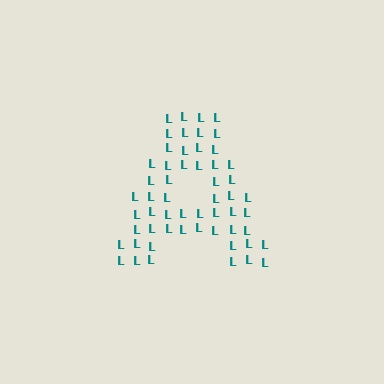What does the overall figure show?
The overall figure shows the letter A.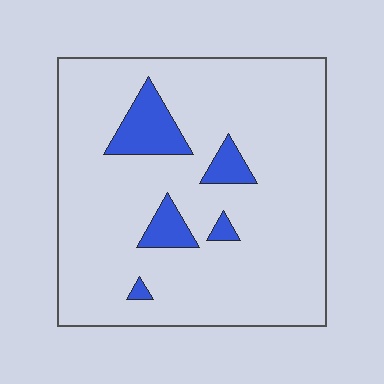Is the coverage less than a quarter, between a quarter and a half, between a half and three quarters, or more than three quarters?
Less than a quarter.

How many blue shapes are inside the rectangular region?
5.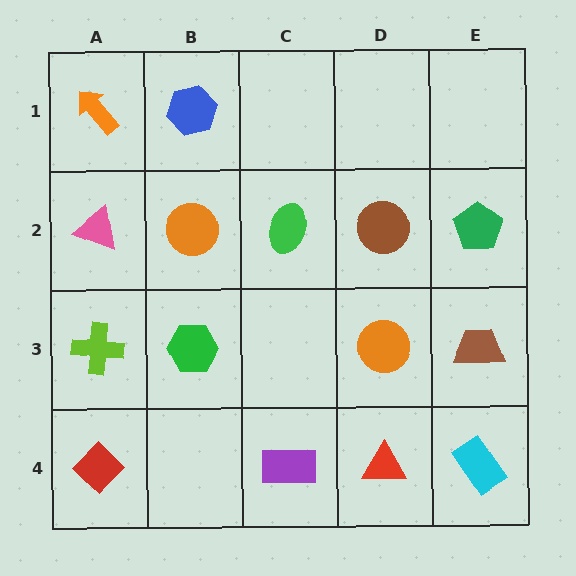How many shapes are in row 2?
5 shapes.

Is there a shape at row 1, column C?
No, that cell is empty.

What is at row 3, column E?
A brown trapezoid.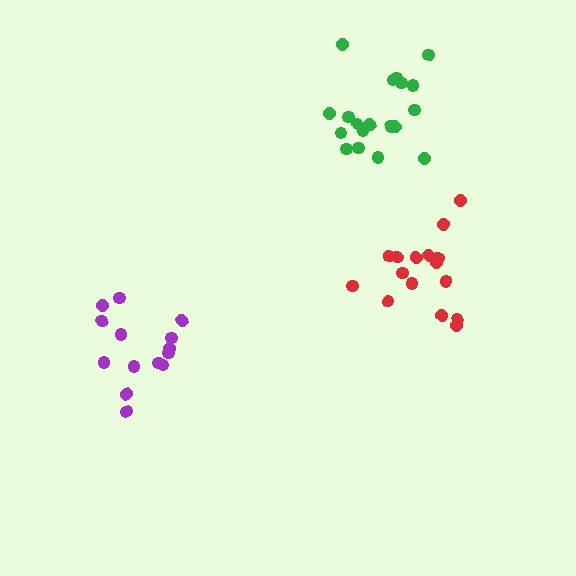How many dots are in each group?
Group 1: 16 dots, Group 2: 14 dots, Group 3: 19 dots (49 total).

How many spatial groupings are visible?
There are 3 spatial groupings.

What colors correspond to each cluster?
The clusters are colored: red, purple, green.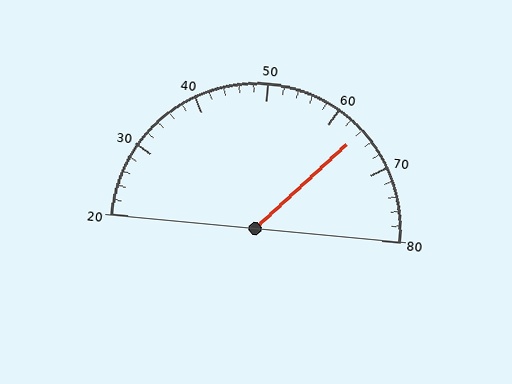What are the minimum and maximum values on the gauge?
The gauge ranges from 20 to 80.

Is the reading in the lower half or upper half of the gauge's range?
The reading is in the upper half of the range (20 to 80).